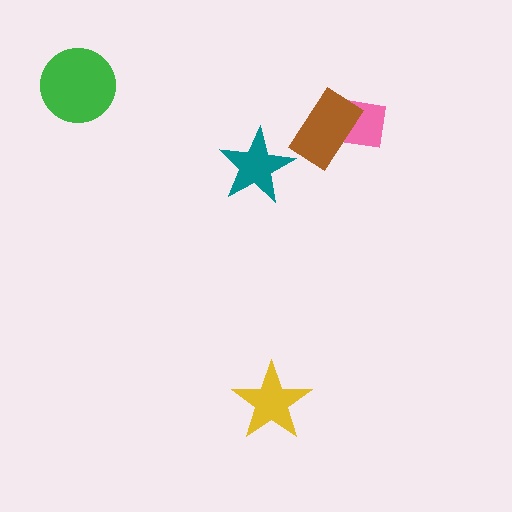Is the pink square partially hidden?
Yes, it is partially covered by another shape.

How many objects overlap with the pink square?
1 object overlaps with the pink square.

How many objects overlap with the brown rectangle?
1 object overlaps with the brown rectangle.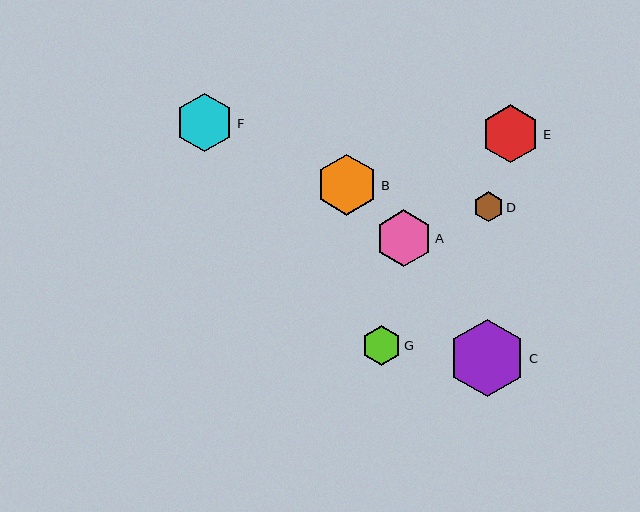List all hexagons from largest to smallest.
From largest to smallest: C, B, F, E, A, G, D.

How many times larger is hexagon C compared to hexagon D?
Hexagon C is approximately 2.6 times the size of hexagon D.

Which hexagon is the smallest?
Hexagon D is the smallest with a size of approximately 30 pixels.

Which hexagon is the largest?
Hexagon C is the largest with a size of approximately 77 pixels.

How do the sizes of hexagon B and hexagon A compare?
Hexagon B and hexagon A are approximately the same size.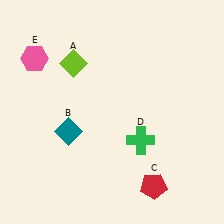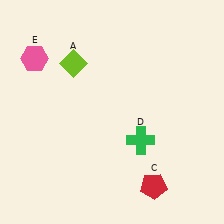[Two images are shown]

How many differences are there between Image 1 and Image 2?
There is 1 difference between the two images.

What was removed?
The teal diamond (B) was removed in Image 2.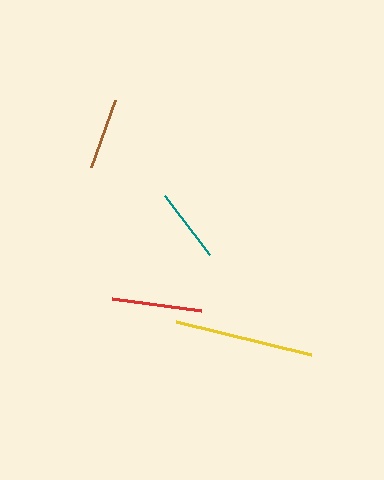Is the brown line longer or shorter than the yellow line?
The yellow line is longer than the brown line.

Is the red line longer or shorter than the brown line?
The red line is longer than the brown line.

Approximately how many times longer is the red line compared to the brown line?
The red line is approximately 1.3 times the length of the brown line.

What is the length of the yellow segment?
The yellow segment is approximately 139 pixels long.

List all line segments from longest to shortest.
From longest to shortest: yellow, red, teal, brown.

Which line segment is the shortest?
The brown line is the shortest at approximately 70 pixels.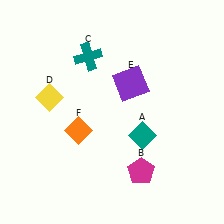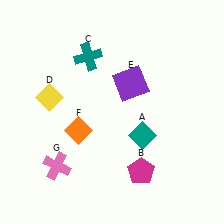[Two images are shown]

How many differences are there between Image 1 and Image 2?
There is 1 difference between the two images.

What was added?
A pink cross (G) was added in Image 2.